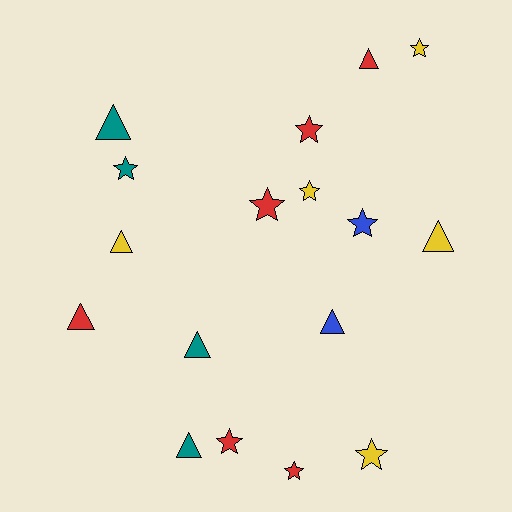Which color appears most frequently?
Red, with 6 objects.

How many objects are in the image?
There are 17 objects.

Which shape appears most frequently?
Star, with 9 objects.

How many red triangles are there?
There are 2 red triangles.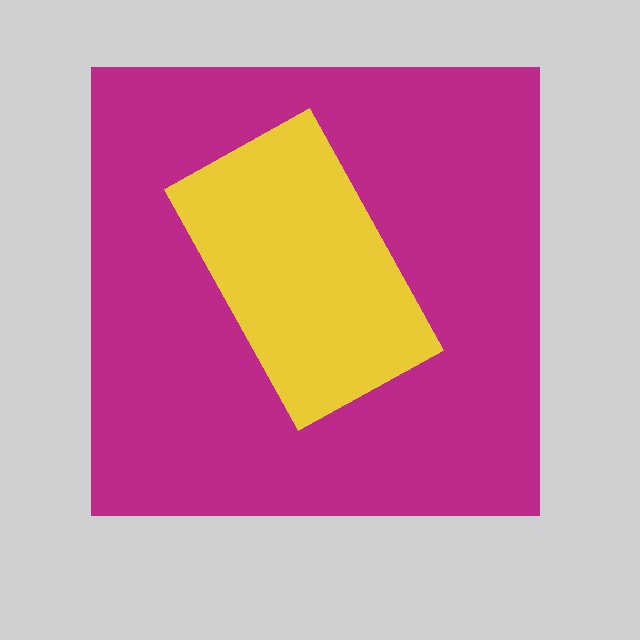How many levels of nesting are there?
2.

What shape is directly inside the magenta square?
The yellow rectangle.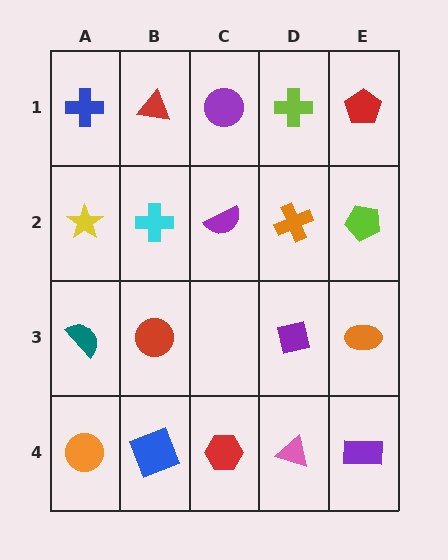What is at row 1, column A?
A blue cross.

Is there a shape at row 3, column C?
No, that cell is empty.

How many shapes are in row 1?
5 shapes.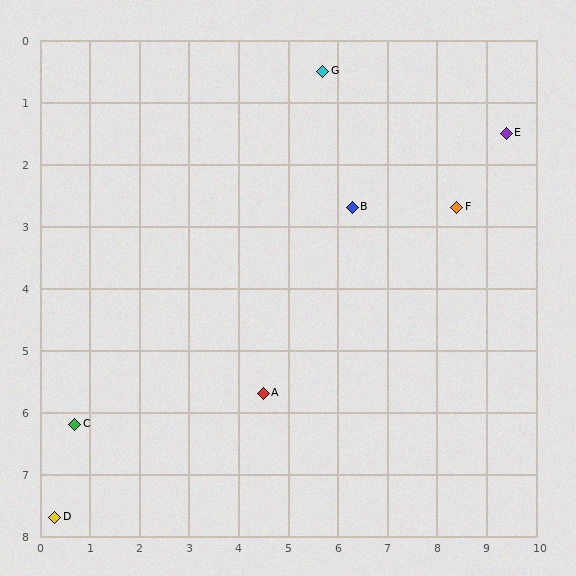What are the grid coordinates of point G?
Point G is at approximately (5.7, 0.5).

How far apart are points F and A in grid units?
Points F and A are about 4.9 grid units apart.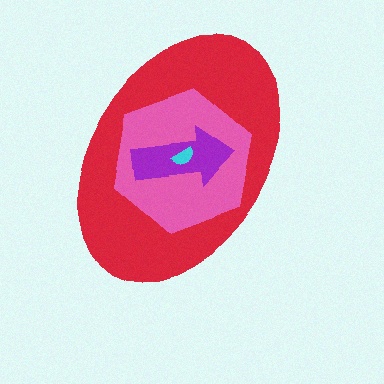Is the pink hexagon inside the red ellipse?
Yes.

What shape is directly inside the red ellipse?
The pink hexagon.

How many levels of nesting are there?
4.